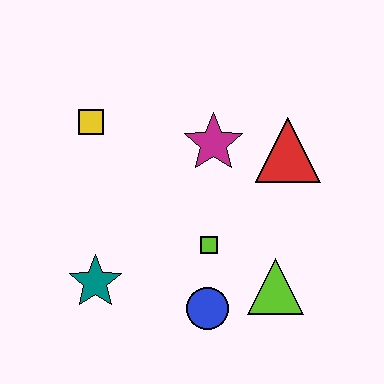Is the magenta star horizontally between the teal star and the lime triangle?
Yes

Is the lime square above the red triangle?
No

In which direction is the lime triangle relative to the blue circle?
The lime triangle is to the right of the blue circle.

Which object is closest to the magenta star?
The red triangle is closest to the magenta star.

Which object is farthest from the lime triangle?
The yellow square is farthest from the lime triangle.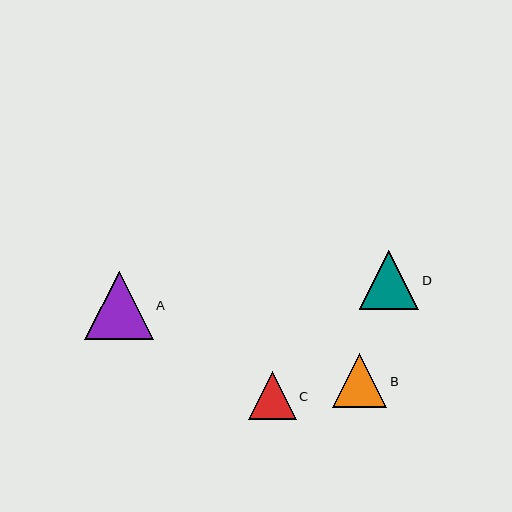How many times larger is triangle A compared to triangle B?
Triangle A is approximately 1.3 times the size of triangle B.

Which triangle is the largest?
Triangle A is the largest with a size of approximately 68 pixels.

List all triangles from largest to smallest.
From largest to smallest: A, D, B, C.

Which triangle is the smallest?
Triangle C is the smallest with a size of approximately 48 pixels.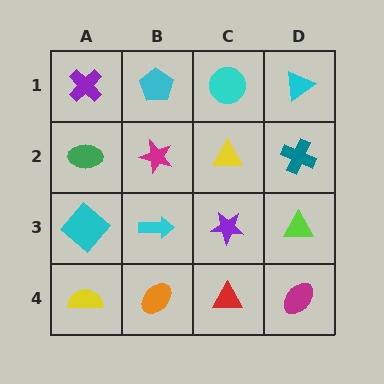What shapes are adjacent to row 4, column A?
A cyan diamond (row 3, column A), an orange ellipse (row 4, column B).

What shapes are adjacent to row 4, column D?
A lime triangle (row 3, column D), a red triangle (row 4, column C).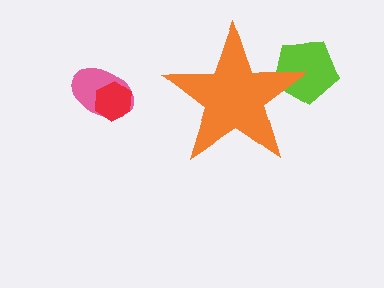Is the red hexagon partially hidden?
No, the red hexagon is fully visible.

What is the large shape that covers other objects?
An orange star.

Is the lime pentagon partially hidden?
Yes, the lime pentagon is partially hidden behind the orange star.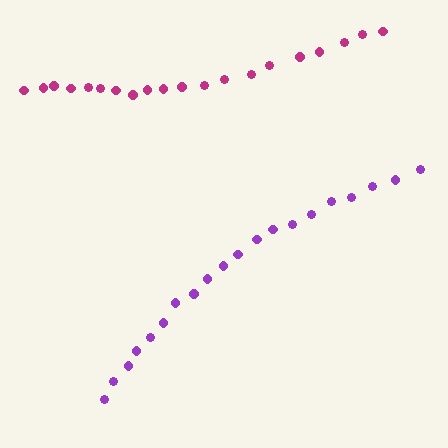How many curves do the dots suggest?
There are 2 distinct paths.